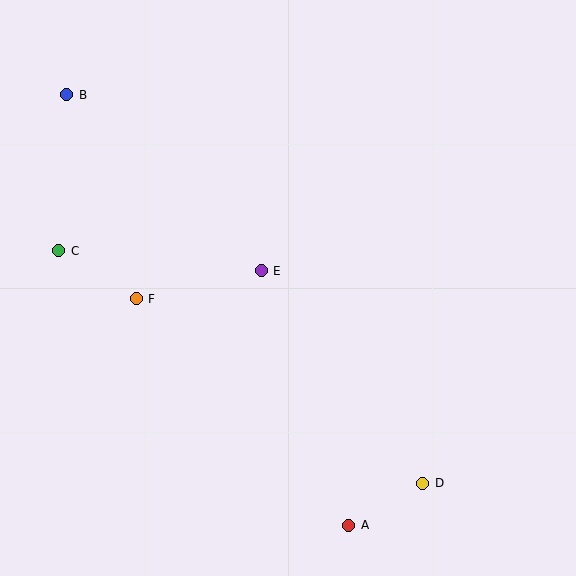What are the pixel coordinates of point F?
Point F is at (136, 299).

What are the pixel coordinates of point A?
Point A is at (349, 525).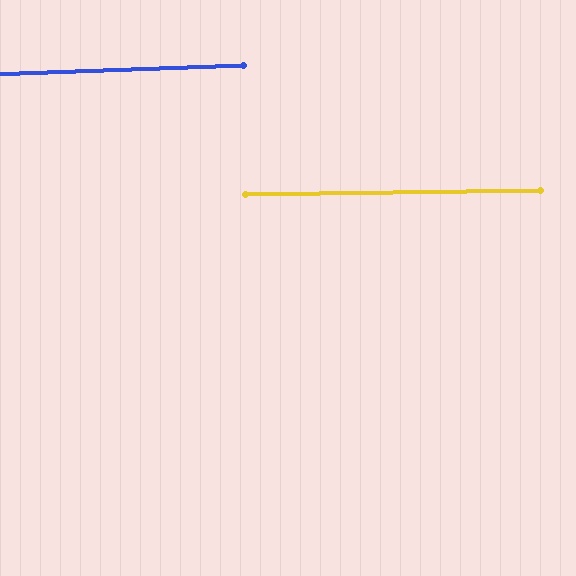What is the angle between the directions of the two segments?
Approximately 1 degree.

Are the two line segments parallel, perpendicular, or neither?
Parallel — their directions differ by only 1.2°.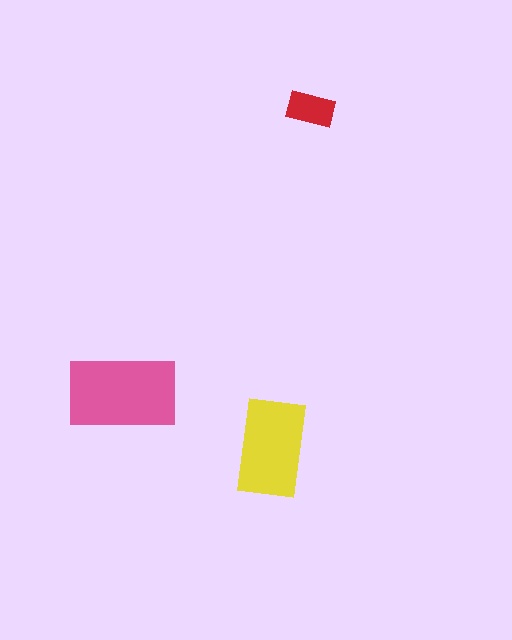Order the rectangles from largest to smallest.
the pink one, the yellow one, the red one.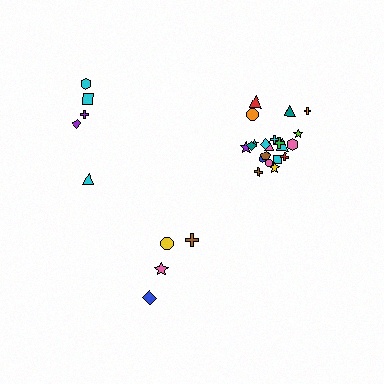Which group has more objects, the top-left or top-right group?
The top-right group.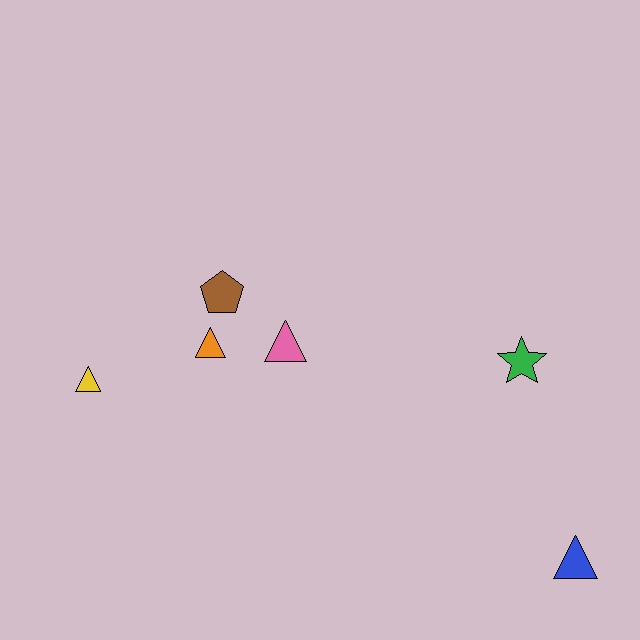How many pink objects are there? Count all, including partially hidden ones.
There is 1 pink object.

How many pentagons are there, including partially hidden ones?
There is 1 pentagon.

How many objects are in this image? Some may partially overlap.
There are 6 objects.